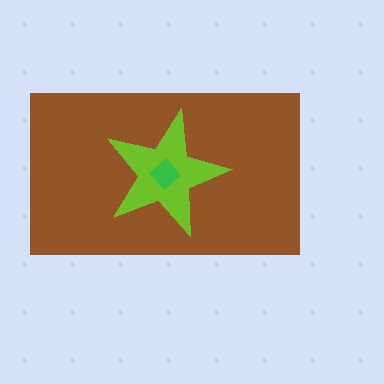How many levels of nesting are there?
3.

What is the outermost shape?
The brown rectangle.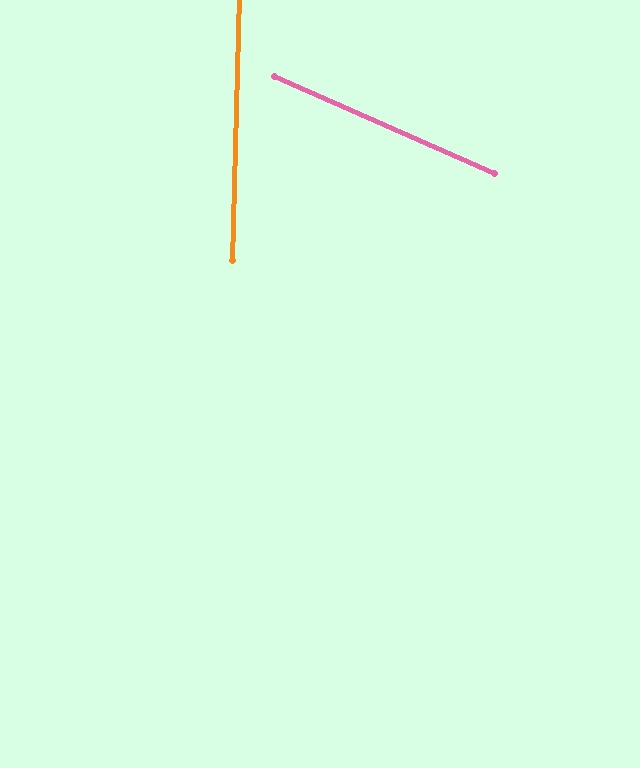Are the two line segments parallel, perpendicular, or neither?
Neither parallel nor perpendicular — they differ by about 68°.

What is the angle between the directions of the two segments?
Approximately 68 degrees.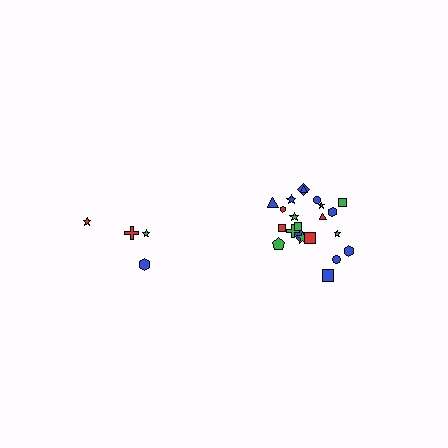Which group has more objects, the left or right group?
The right group.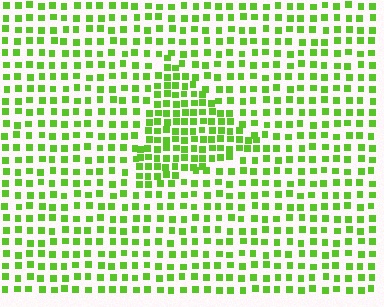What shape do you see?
I see a triangle.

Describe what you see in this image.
The image contains small lime elements arranged at two different densities. A triangle-shaped region is visible where the elements are more densely packed than the surrounding area.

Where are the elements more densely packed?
The elements are more densely packed inside the triangle boundary.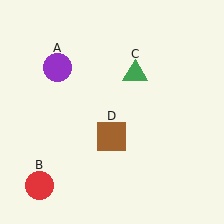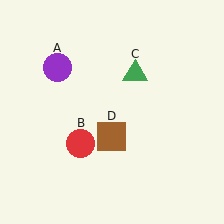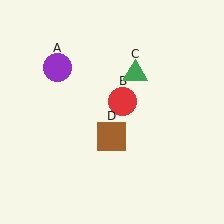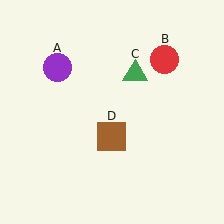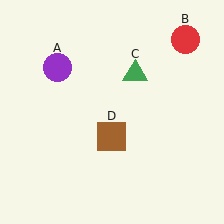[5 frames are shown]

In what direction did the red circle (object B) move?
The red circle (object B) moved up and to the right.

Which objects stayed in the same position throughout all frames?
Purple circle (object A) and green triangle (object C) and brown square (object D) remained stationary.